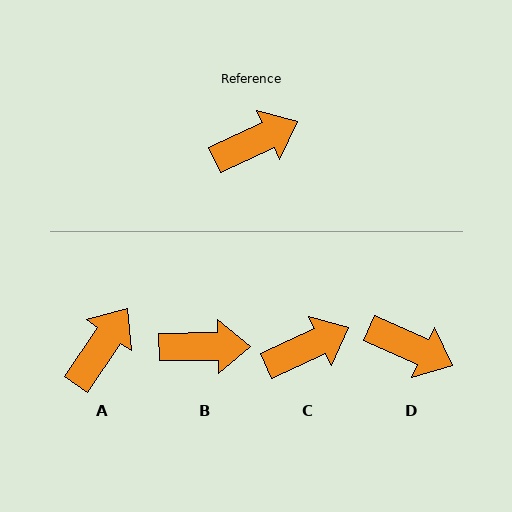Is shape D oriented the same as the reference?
No, it is off by about 49 degrees.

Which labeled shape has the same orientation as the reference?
C.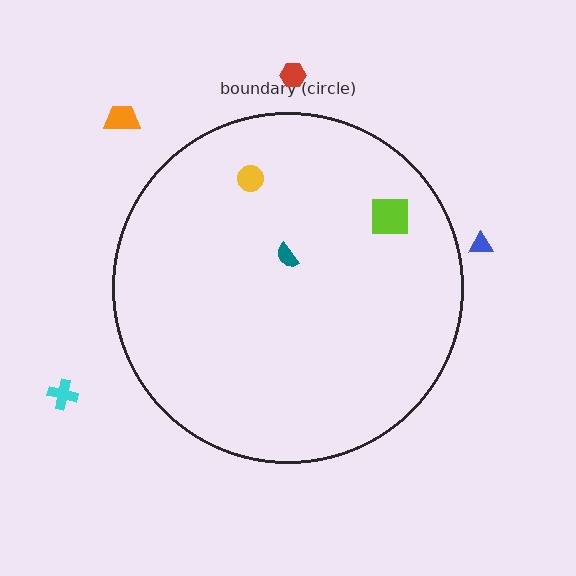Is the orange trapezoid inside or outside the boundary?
Outside.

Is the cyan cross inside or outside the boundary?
Outside.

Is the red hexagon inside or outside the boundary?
Outside.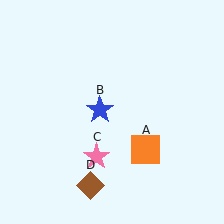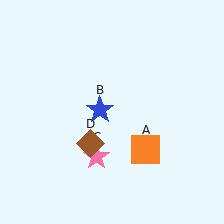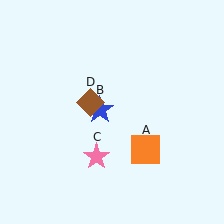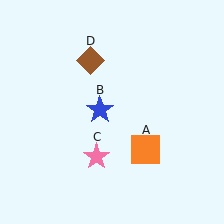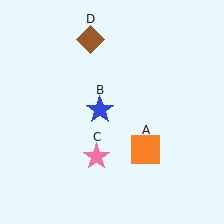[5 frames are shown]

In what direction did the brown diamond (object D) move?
The brown diamond (object D) moved up.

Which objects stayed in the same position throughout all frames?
Orange square (object A) and blue star (object B) and pink star (object C) remained stationary.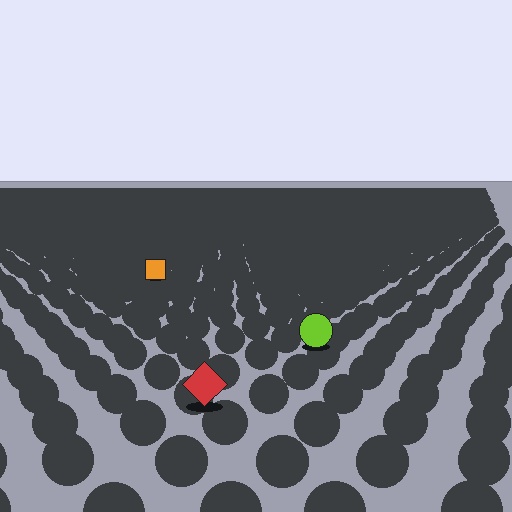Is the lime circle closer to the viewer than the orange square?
Yes. The lime circle is closer — you can tell from the texture gradient: the ground texture is coarser near it.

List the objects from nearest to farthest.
From nearest to farthest: the red diamond, the lime circle, the orange square.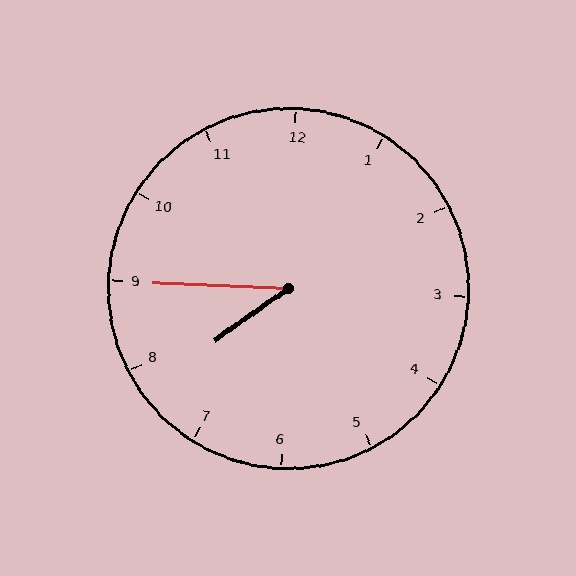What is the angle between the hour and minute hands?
Approximately 38 degrees.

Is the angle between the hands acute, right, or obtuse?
It is acute.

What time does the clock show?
7:45.